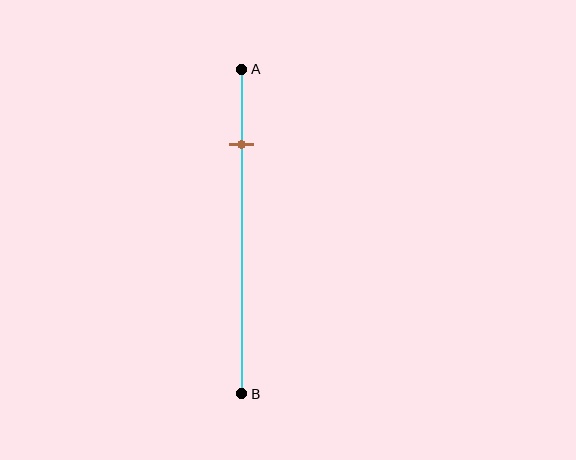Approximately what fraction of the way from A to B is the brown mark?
The brown mark is approximately 25% of the way from A to B.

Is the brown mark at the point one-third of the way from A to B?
No, the mark is at about 25% from A, not at the 33% one-third point.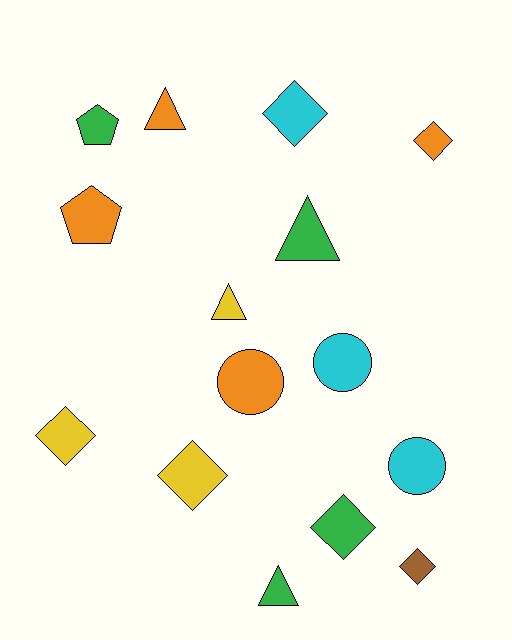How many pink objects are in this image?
There are no pink objects.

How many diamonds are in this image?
There are 6 diamonds.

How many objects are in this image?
There are 15 objects.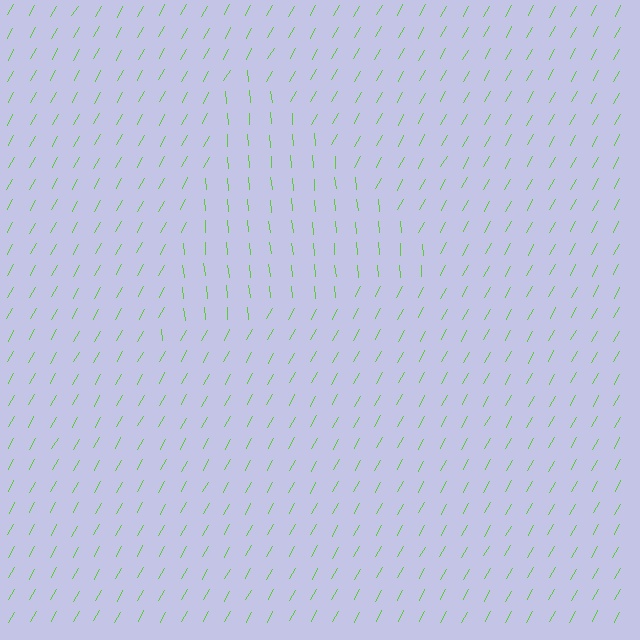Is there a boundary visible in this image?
Yes, there is a texture boundary formed by a change in line orientation.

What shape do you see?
I see a triangle.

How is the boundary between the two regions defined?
The boundary is defined purely by a change in line orientation (approximately 34 degrees difference). All lines are the same color and thickness.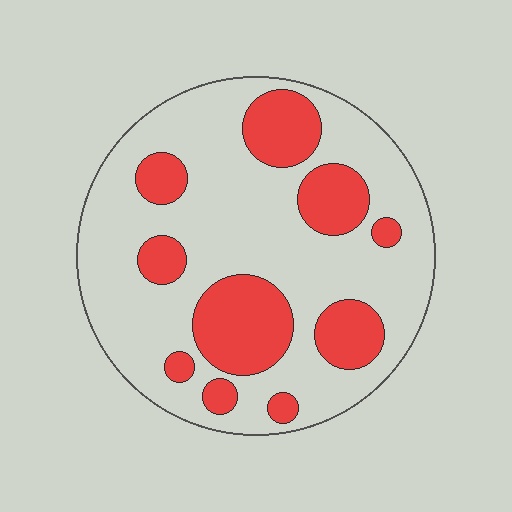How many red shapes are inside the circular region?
10.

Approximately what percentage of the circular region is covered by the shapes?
Approximately 30%.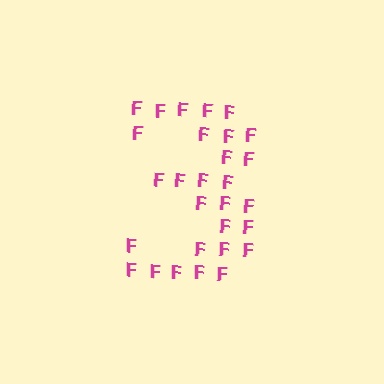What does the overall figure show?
The overall figure shows the digit 3.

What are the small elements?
The small elements are letter F's.